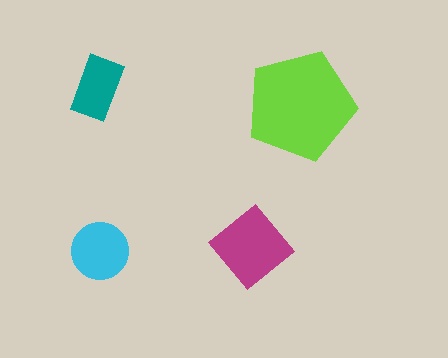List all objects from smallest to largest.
The teal rectangle, the cyan circle, the magenta diamond, the lime pentagon.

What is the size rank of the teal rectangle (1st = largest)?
4th.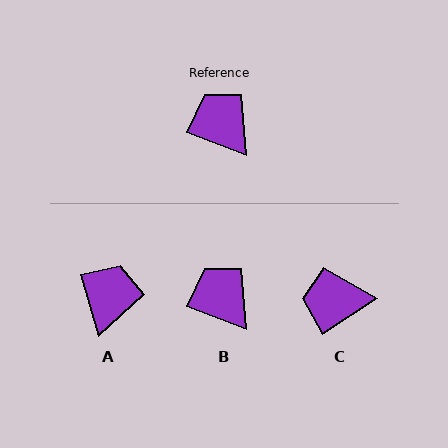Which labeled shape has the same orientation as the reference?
B.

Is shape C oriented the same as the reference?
No, it is off by about 55 degrees.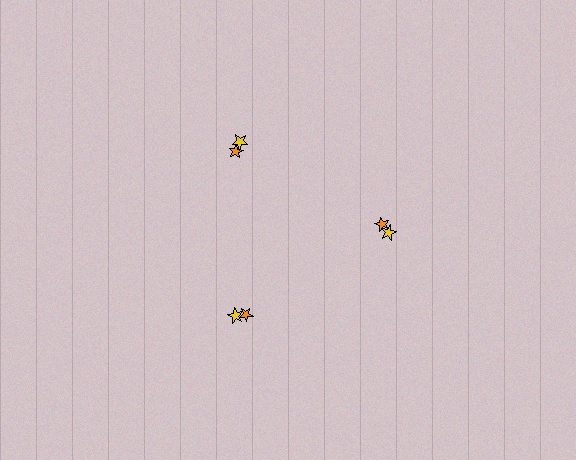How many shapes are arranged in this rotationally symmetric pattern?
There are 6 shapes, arranged in 3 groups of 2.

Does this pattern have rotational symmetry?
Yes, this pattern has 3-fold rotational symmetry. It looks the same after rotating 120 degrees around the center.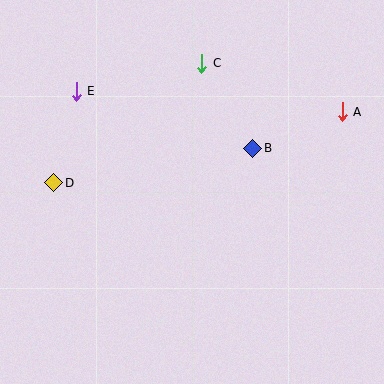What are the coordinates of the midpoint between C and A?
The midpoint between C and A is at (272, 87).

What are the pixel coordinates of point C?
Point C is at (202, 63).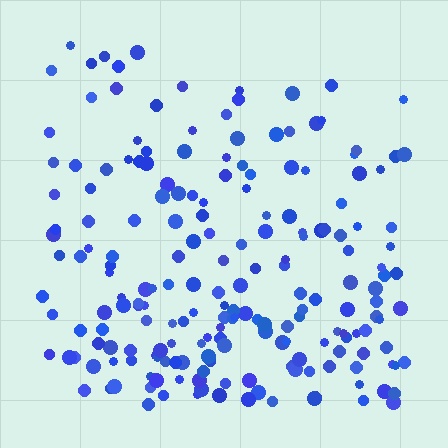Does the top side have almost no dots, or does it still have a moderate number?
Still a moderate number, just noticeably fewer than the bottom.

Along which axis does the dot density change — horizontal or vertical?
Vertical.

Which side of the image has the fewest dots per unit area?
The top.